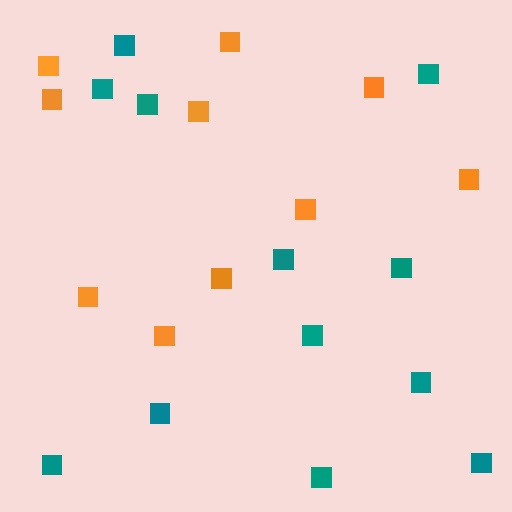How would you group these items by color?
There are 2 groups: one group of teal squares (12) and one group of orange squares (10).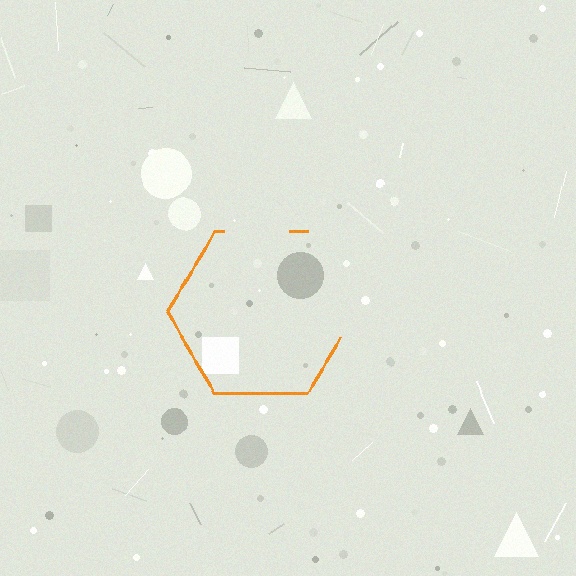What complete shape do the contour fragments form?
The contour fragments form a hexagon.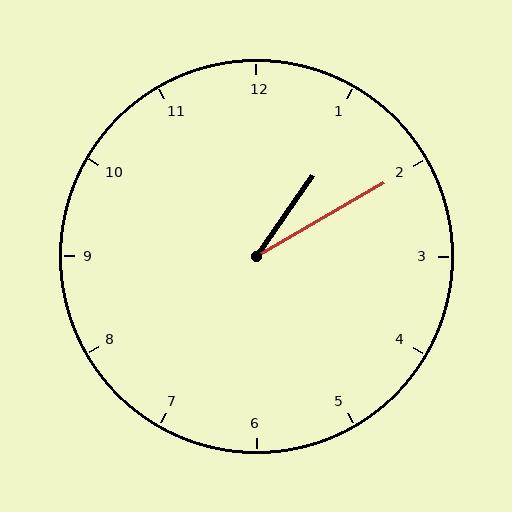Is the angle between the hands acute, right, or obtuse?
It is acute.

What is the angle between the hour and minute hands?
Approximately 25 degrees.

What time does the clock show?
1:10.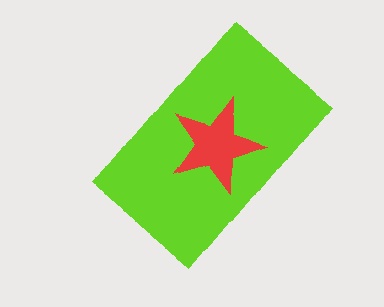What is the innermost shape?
The red star.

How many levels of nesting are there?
2.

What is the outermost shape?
The lime rectangle.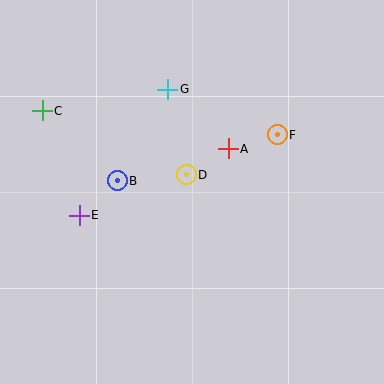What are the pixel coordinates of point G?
Point G is at (168, 89).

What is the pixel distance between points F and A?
The distance between F and A is 51 pixels.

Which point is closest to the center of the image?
Point D at (186, 175) is closest to the center.